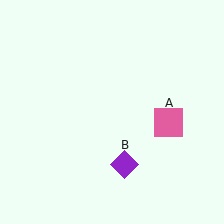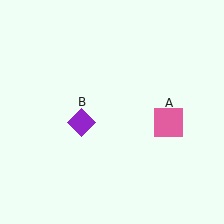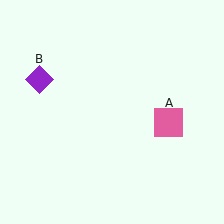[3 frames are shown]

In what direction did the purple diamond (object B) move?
The purple diamond (object B) moved up and to the left.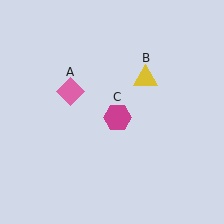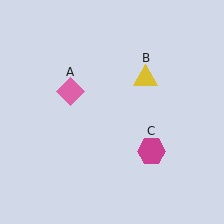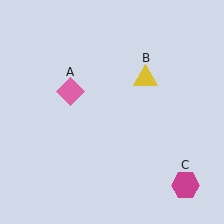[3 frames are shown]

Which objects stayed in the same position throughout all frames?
Pink diamond (object A) and yellow triangle (object B) remained stationary.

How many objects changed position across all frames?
1 object changed position: magenta hexagon (object C).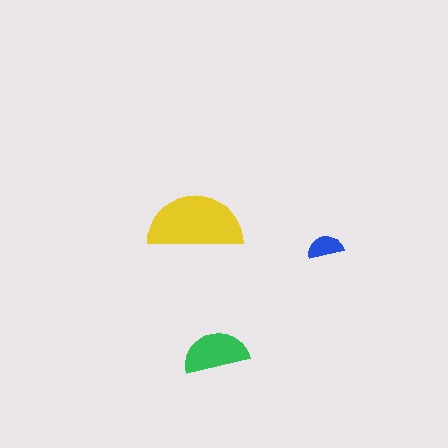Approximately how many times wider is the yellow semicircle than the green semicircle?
About 1.5 times wider.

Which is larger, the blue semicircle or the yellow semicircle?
The yellow one.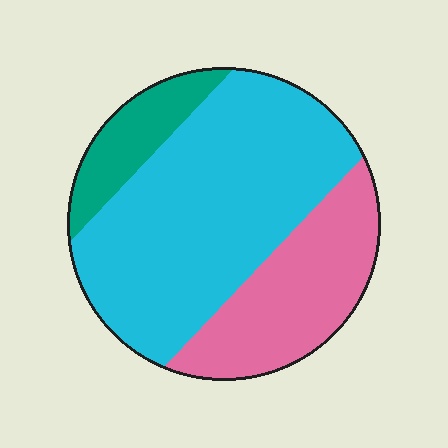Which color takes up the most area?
Cyan, at roughly 60%.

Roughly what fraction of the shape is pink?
Pink covers 28% of the shape.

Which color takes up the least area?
Teal, at roughly 15%.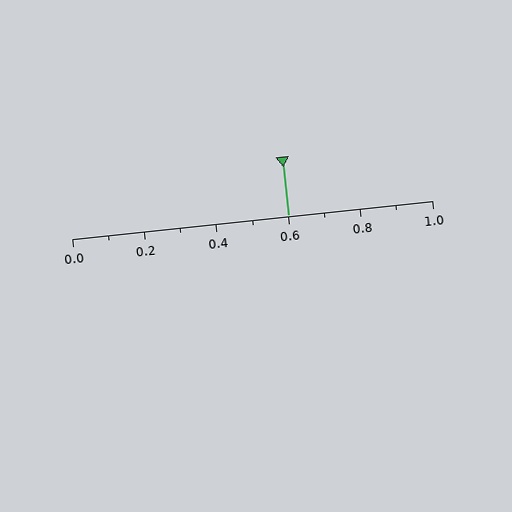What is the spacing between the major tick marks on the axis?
The major ticks are spaced 0.2 apart.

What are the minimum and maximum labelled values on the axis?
The axis runs from 0.0 to 1.0.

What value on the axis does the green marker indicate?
The marker indicates approximately 0.6.